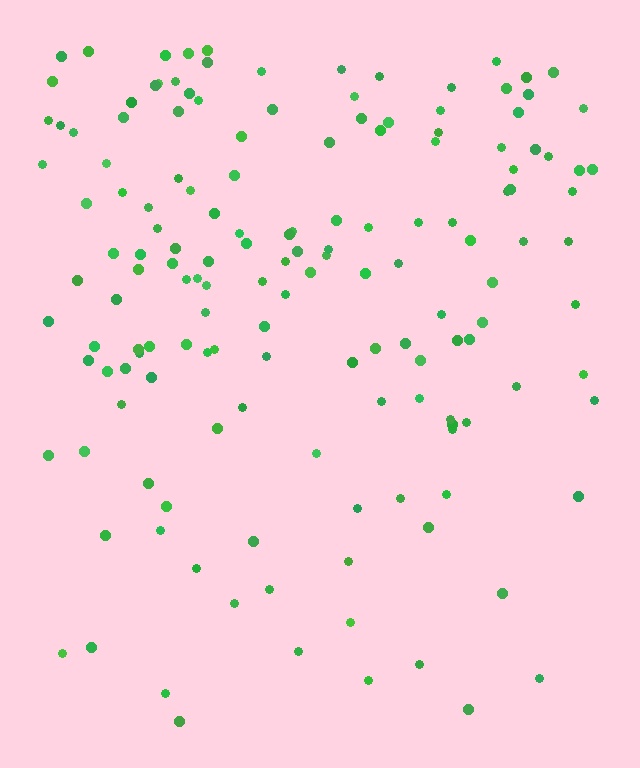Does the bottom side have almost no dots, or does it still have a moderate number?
Still a moderate number, just noticeably fewer than the top.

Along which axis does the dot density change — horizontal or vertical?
Vertical.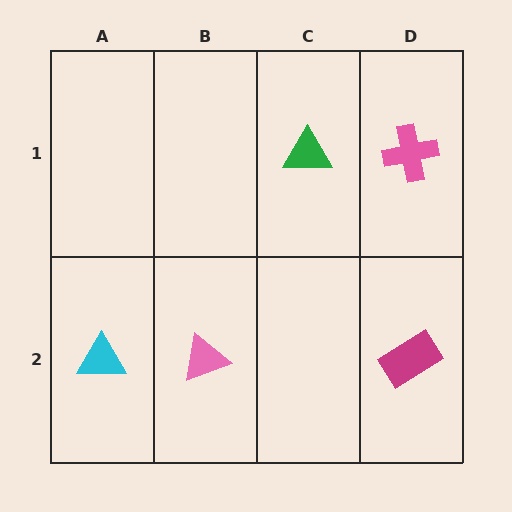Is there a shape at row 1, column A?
No, that cell is empty.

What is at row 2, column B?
A pink triangle.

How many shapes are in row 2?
3 shapes.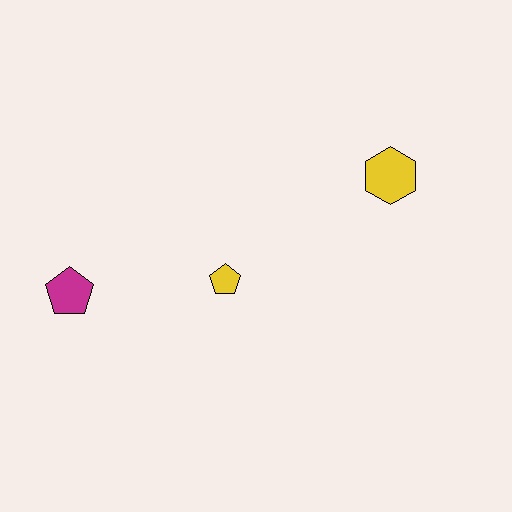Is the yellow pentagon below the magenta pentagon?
No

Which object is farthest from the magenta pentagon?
The yellow hexagon is farthest from the magenta pentagon.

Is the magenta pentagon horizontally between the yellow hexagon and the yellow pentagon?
No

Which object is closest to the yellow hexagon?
The yellow pentagon is closest to the yellow hexagon.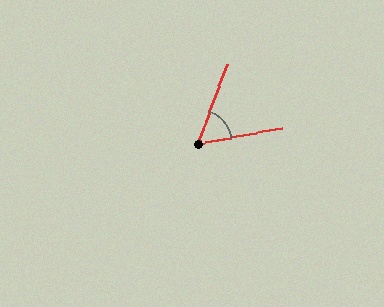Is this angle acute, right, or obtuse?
It is acute.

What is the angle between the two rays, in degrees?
Approximately 59 degrees.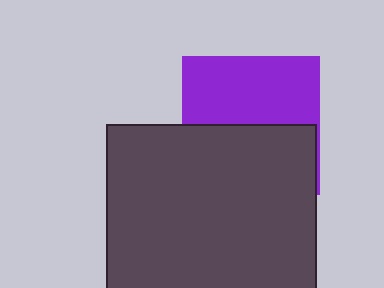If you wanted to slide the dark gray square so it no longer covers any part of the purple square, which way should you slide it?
Slide it down — that is the most direct way to separate the two shapes.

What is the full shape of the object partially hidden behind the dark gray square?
The partially hidden object is a purple square.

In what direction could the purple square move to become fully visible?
The purple square could move up. That would shift it out from behind the dark gray square entirely.